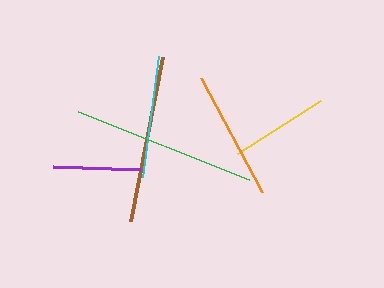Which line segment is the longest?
The green line is the longest at approximately 184 pixels.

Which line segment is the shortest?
The purple line is the shortest at approximately 87 pixels.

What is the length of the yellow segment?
The yellow segment is approximately 98 pixels long.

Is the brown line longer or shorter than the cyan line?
The brown line is longer than the cyan line.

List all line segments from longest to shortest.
From longest to shortest: green, brown, orange, cyan, yellow, purple.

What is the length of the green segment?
The green segment is approximately 184 pixels long.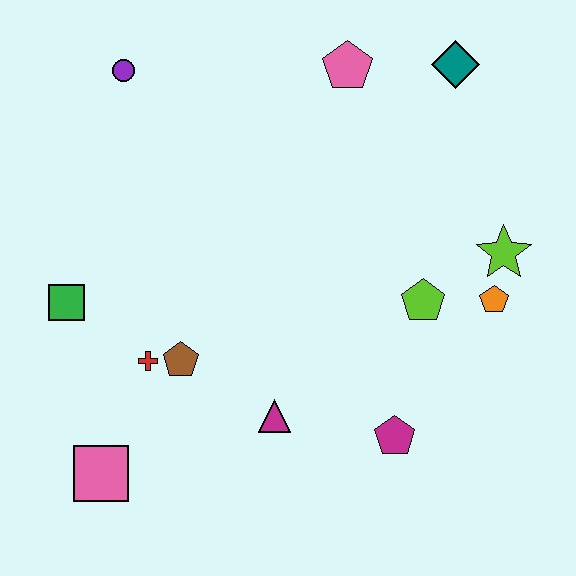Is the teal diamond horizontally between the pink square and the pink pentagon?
No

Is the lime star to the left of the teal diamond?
No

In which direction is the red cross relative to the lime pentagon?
The red cross is to the left of the lime pentagon.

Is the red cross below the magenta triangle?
No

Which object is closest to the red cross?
The brown pentagon is closest to the red cross.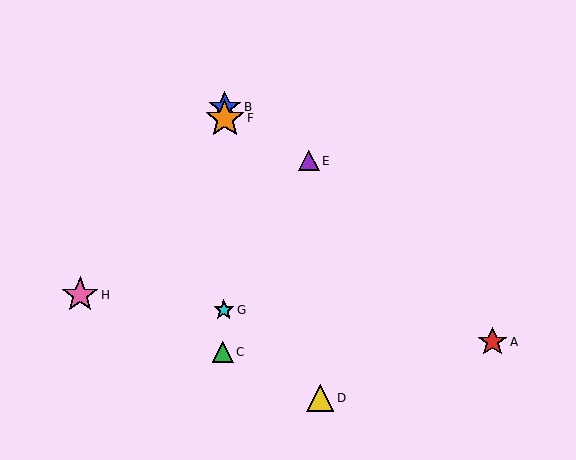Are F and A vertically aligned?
No, F is at x≈224 and A is at x≈493.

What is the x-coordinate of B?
Object B is at x≈224.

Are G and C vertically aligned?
Yes, both are at x≈223.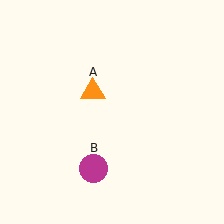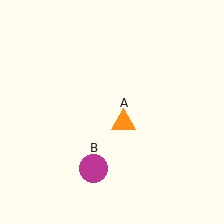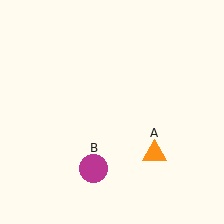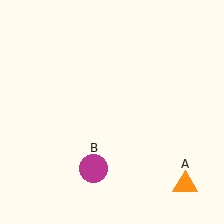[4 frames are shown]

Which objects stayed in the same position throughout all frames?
Magenta circle (object B) remained stationary.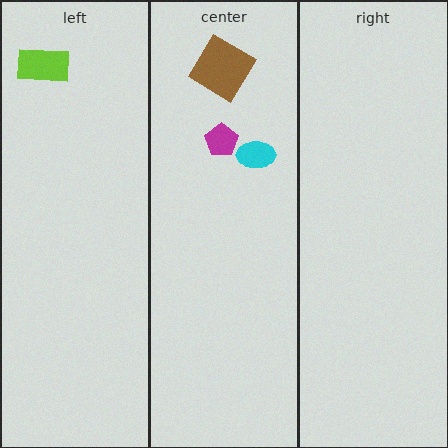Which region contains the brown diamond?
The center region.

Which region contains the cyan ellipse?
The center region.